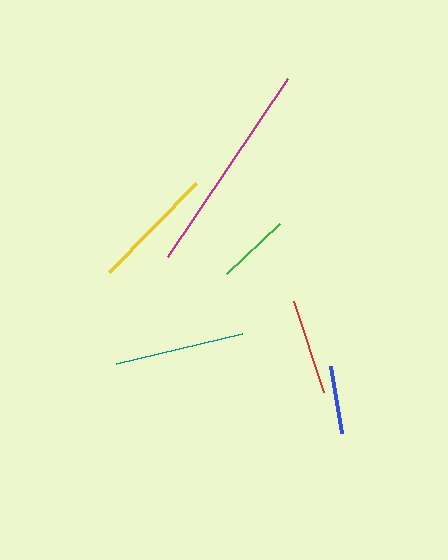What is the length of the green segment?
The green segment is approximately 73 pixels long.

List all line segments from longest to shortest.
From longest to shortest: magenta, teal, yellow, red, green, blue.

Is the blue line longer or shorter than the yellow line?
The yellow line is longer than the blue line.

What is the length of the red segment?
The red segment is approximately 96 pixels long.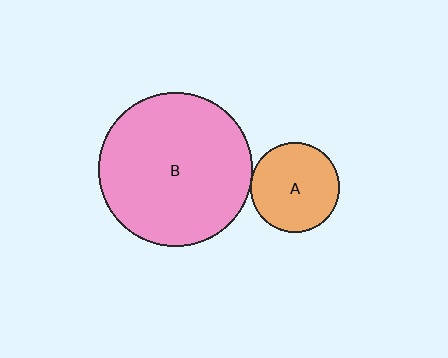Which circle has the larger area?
Circle B (pink).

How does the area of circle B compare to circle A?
Approximately 3.0 times.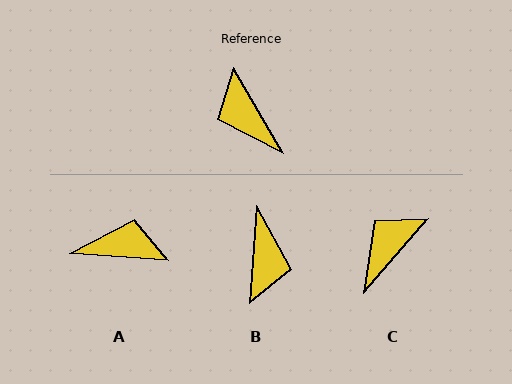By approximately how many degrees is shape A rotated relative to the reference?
Approximately 124 degrees clockwise.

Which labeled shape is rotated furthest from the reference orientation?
B, about 146 degrees away.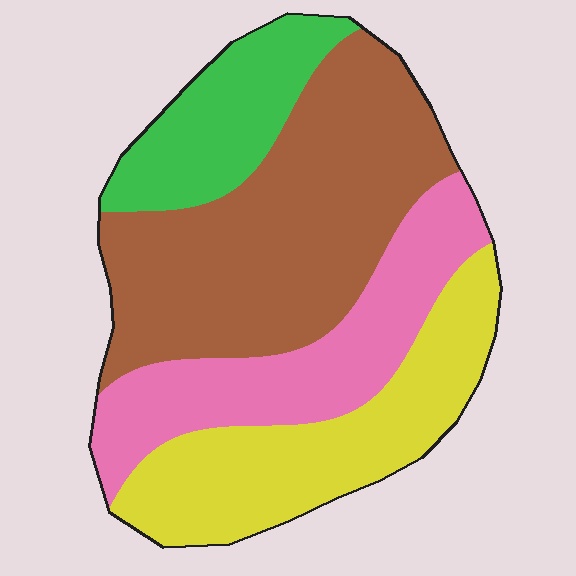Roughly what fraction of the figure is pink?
Pink takes up about one fifth (1/5) of the figure.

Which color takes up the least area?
Green, at roughly 15%.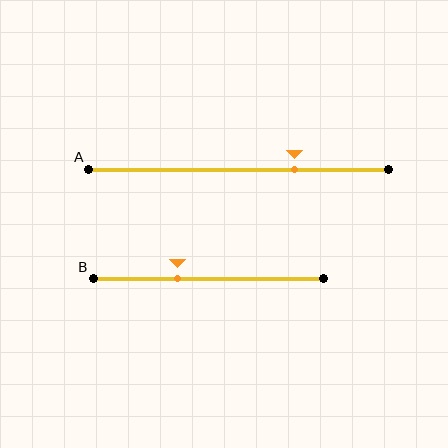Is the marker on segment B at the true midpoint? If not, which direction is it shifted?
No, the marker on segment B is shifted to the left by about 13% of the segment length.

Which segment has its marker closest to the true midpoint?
Segment B has its marker closest to the true midpoint.